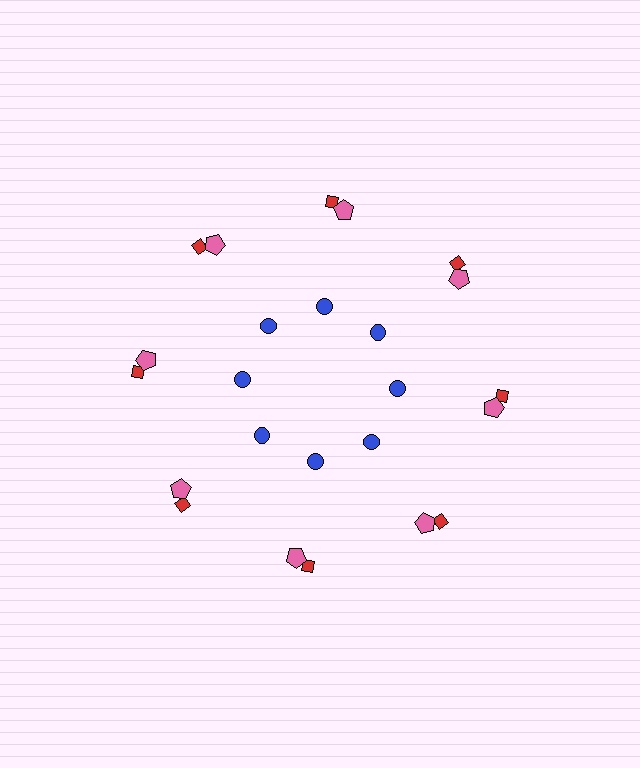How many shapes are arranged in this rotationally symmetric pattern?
There are 24 shapes, arranged in 8 groups of 3.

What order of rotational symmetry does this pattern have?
This pattern has 8-fold rotational symmetry.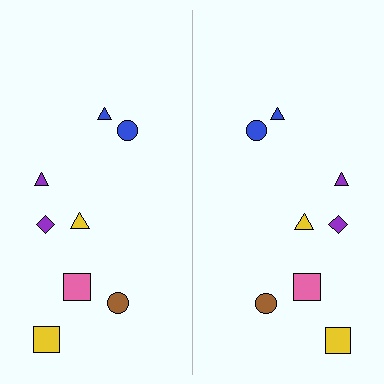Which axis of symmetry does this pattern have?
The pattern has a vertical axis of symmetry running through the center of the image.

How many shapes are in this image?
There are 16 shapes in this image.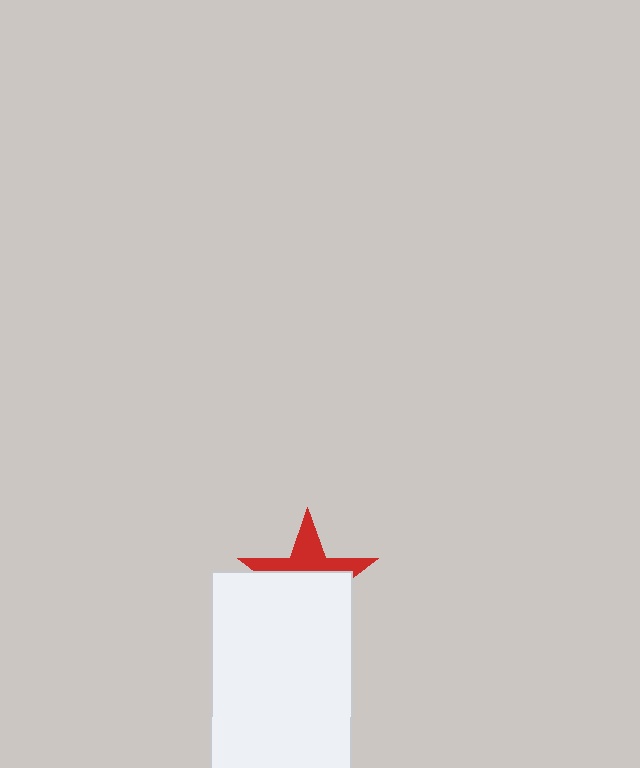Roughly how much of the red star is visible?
A small part of it is visible (roughly 41%).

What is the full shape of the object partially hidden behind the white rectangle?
The partially hidden object is a red star.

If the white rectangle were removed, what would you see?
You would see the complete red star.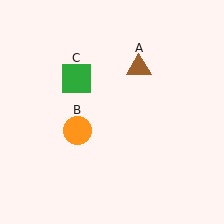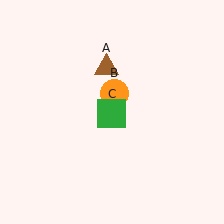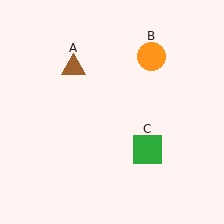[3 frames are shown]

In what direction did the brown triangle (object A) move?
The brown triangle (object A) moved left.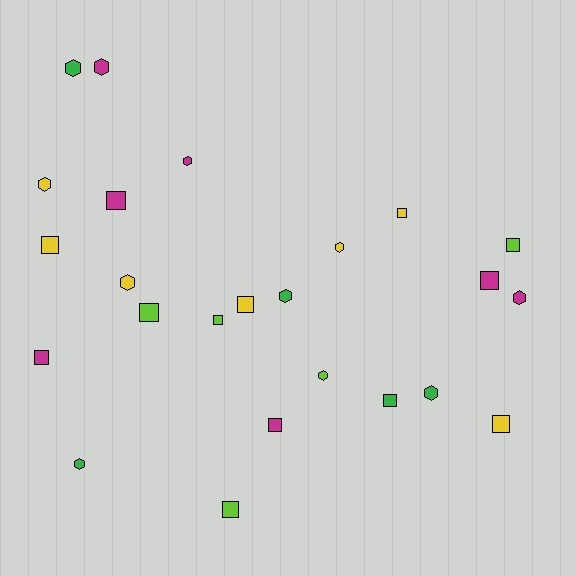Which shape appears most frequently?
Square, with 13 objects.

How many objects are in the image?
There are 24 objects.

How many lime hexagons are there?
There is 1 lime hexagon.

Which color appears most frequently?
Magenta, with 7 objects.